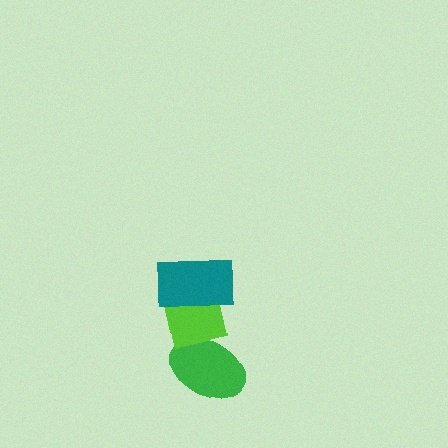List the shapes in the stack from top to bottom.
From top to bottom: the teal rectangle, the lime square, the green ellipse.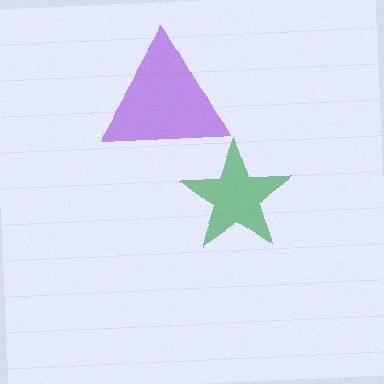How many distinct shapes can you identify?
There are 2 distinct shapes: a purple triangle, a green star.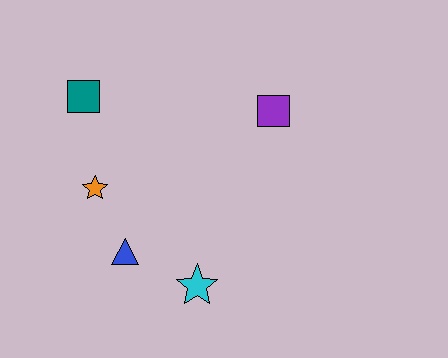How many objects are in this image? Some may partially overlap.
There are 5 objects.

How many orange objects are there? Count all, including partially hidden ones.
There is 1 orange object.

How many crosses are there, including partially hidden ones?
There are no crosses.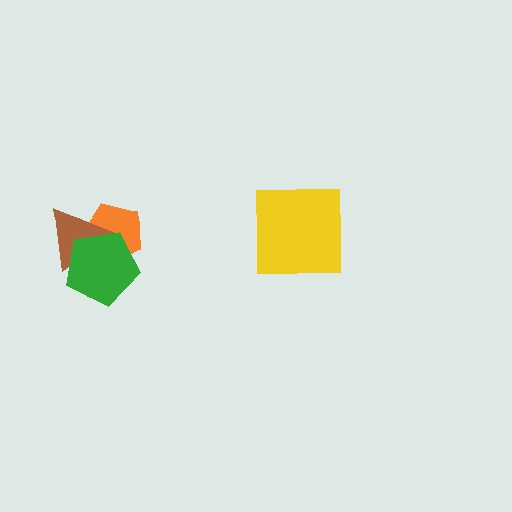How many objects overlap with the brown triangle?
2 objects overlap with the brown triangle.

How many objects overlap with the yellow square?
0 objects overlap with the yellow square.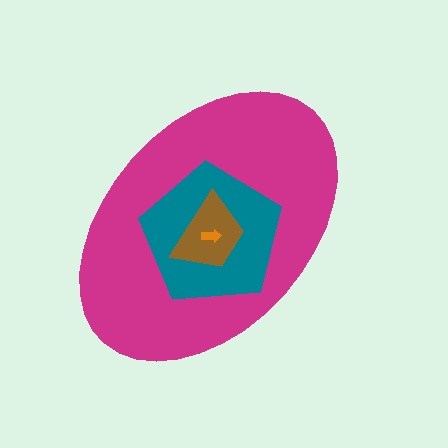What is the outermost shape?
The magenta ellipse.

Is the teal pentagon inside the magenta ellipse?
Yes.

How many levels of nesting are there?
4.